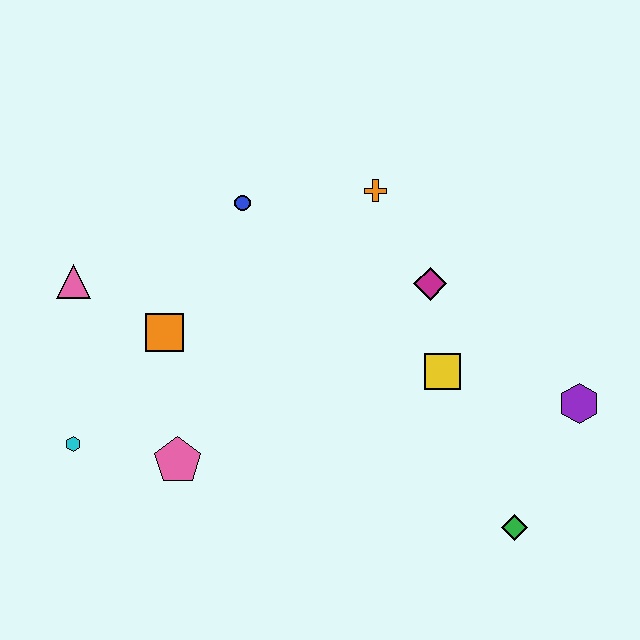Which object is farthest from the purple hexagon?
The pink triangle is farthest from the purple hexagon.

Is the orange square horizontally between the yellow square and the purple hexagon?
No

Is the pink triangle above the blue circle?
No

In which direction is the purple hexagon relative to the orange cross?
The purple hexagon is below the orange cross.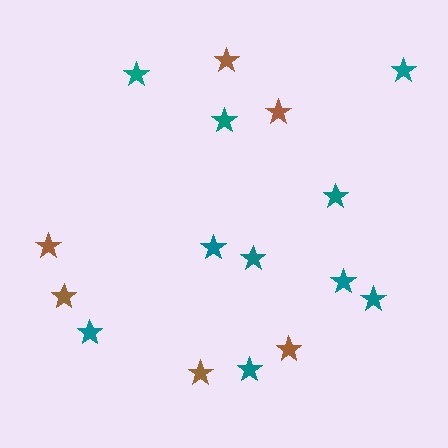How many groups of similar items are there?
There are 2 groups: one group of brown stars (6) and one group of teal stars (10).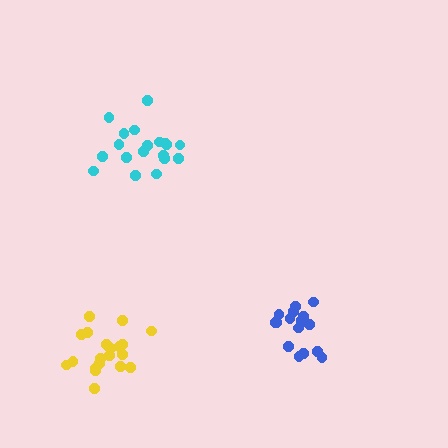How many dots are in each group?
Group 1: 16 dots, Group 2: 21 dots, Group 3: 19 dots (56 total).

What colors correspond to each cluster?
The clusters are colored: blue, yellow, cyan.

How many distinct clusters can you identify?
There are 3 distinct clusters.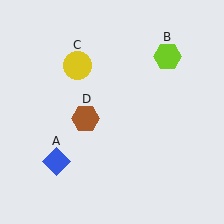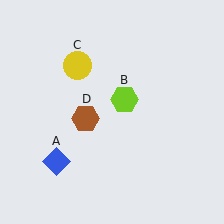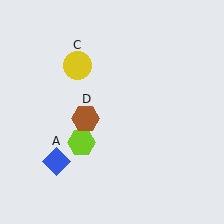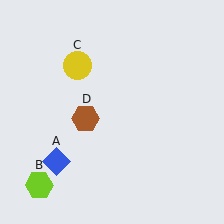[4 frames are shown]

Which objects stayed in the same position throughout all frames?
Blue diamond (object A) and yellow circle (object C) and brown hexagon (object D) remained stationary.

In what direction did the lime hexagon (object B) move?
The lime hexagon (object B) moved down and to the left.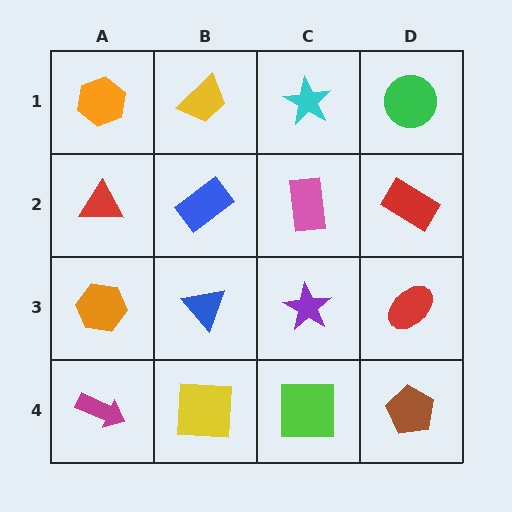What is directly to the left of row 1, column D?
A cyan star.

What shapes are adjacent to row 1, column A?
A red triangle (row 2, column A), a yellow trapezoid (row 1, column B).